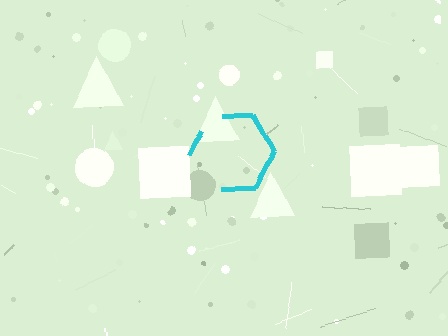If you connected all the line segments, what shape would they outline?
They would outline a hexagon.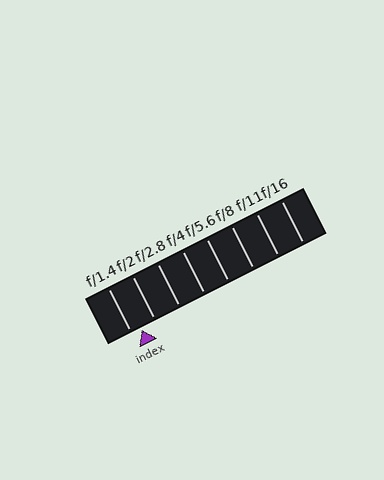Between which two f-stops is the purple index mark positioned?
The index mark is between f/1.4 and f/2.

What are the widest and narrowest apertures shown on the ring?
The widest aperture shown is f/1.4 and the narrowest is f/16.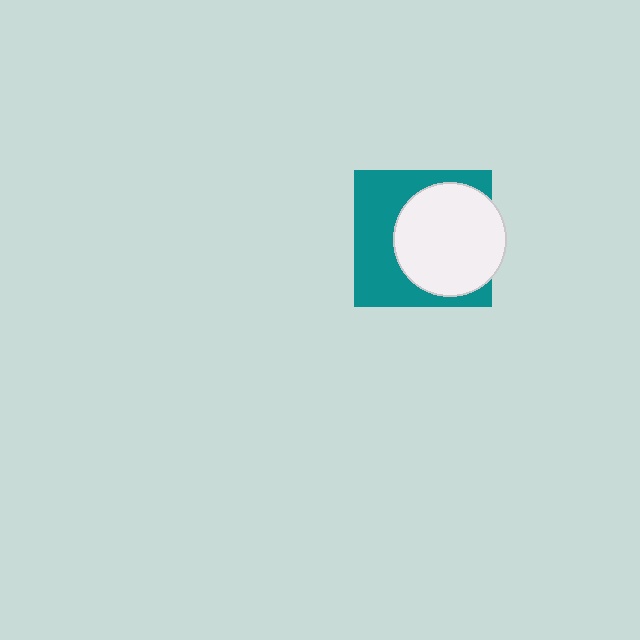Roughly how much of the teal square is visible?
About half of it is visible (roughly 50%).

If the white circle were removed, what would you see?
You would see the complete teal square.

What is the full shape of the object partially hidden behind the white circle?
The partially hidden object is a teal square.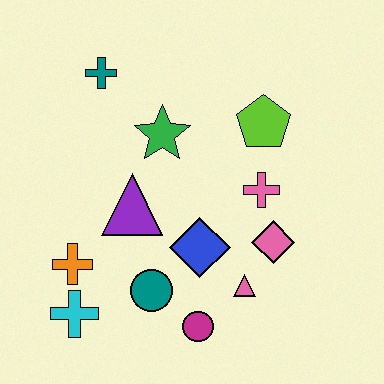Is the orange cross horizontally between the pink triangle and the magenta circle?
No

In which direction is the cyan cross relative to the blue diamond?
The cyan cross is to the left of the blue diamond.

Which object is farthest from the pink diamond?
The teal cross is farthest from the pink diamond.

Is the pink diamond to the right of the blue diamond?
Yes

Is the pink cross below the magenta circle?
No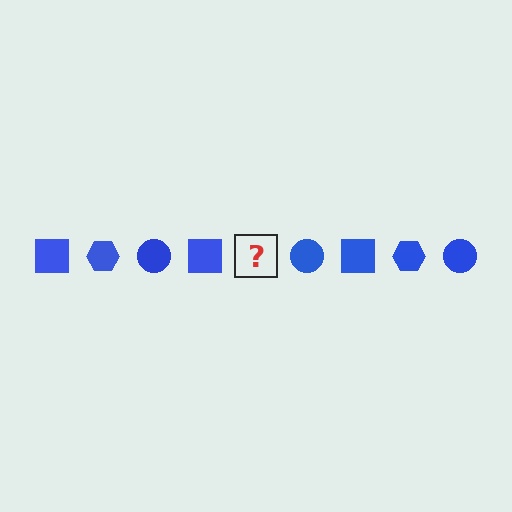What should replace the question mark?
The question mark should be replaced with a blue hexagon.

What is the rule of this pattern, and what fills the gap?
The rule is that the pattern cycles through square, hexagon, circle shapes in blue. The gap should be filled with a blue hexagon.